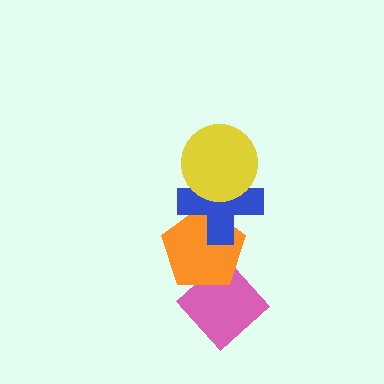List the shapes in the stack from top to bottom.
From top to bottom: the yellow circle, the blue cross, the orange pentagon, the pink diamond.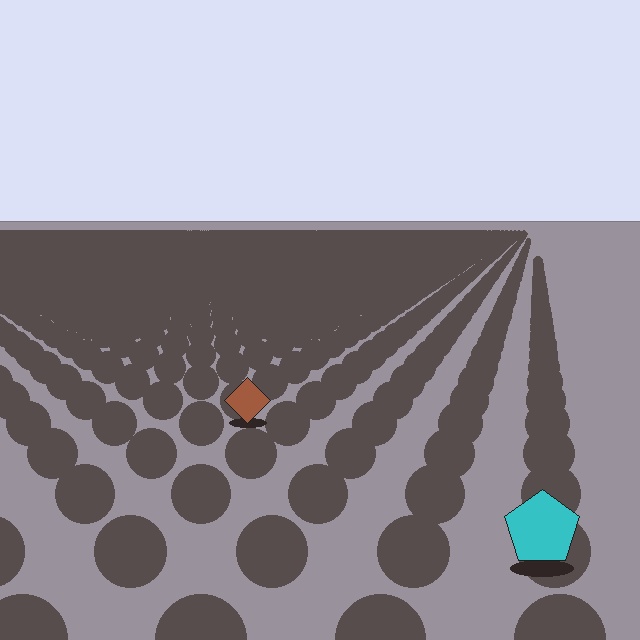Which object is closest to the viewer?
The cyan pentagon is closest. The texture marks near it are larger and more spread out.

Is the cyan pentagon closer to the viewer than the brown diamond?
Yes. The cyan pentagon is closer — you can tell from the texture gradient: the ground texture is coarser near it.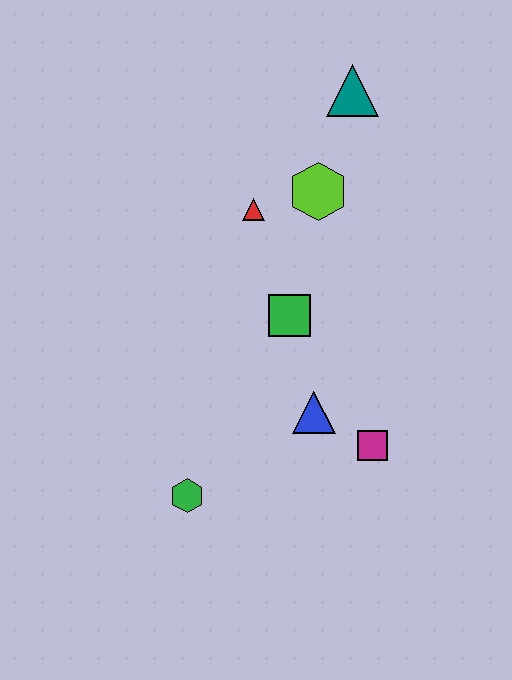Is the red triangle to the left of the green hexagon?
No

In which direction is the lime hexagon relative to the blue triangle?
The lime hexagon is above the blue triangle.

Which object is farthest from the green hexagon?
The teal triangle is farthest from the green hexagon.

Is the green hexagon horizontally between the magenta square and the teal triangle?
No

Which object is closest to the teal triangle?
The lime hexagon is closest to the teal triangle.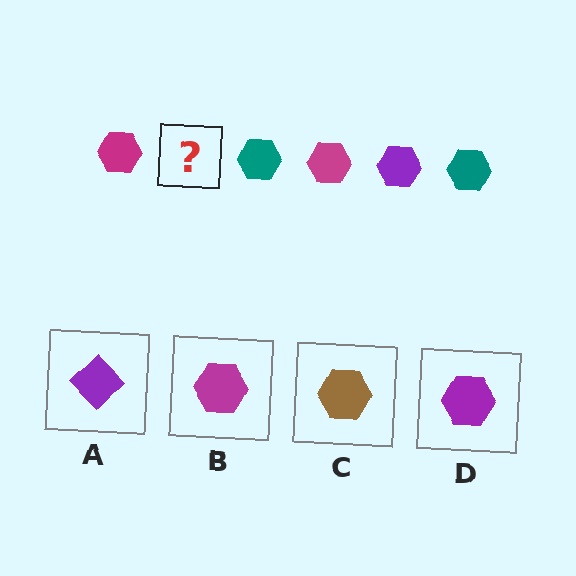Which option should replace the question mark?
Option D.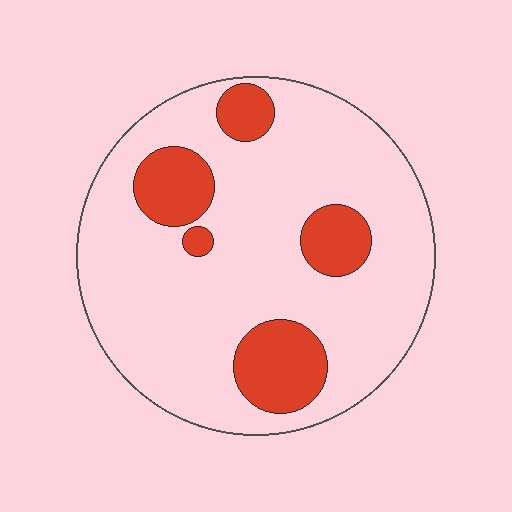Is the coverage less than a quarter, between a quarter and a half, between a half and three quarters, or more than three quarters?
Less than a quarter.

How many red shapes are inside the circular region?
5.